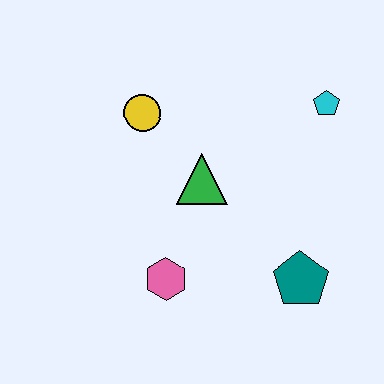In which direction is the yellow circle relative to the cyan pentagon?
The yellow circle is to the left of the cyan pentagon.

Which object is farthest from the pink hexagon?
The cyan pentagon is farthest from the pink hexagon.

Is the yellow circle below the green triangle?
No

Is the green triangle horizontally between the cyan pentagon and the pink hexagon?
Yes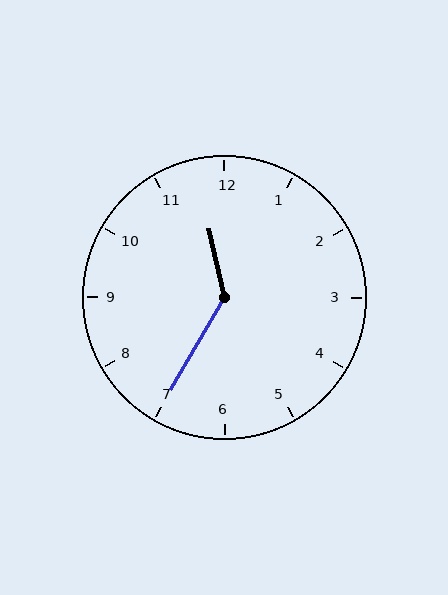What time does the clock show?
11:35.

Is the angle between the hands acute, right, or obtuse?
It is obtuse.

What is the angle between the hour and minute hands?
Approximately 138 degrees.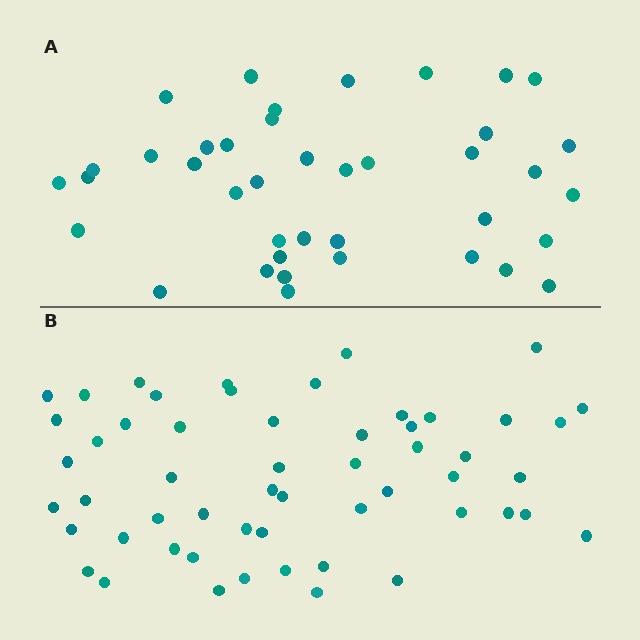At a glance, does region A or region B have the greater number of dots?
Region B (the bottom region) has more dots.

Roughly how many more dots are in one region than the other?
Region B has approximately 15 more dots than region A.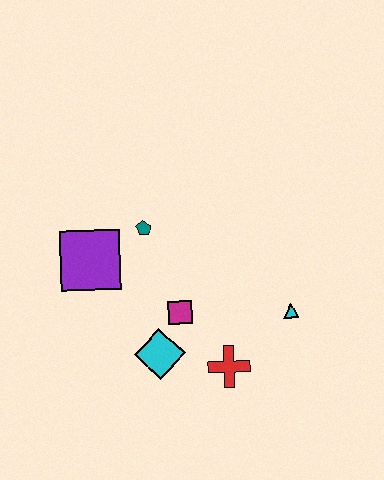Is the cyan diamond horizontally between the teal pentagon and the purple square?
No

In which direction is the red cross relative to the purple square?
The red cross is to the right of the purple square.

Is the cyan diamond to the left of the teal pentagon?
No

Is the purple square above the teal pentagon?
No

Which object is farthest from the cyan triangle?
The purple square is farthest from the cyan triangle.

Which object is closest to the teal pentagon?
The purple square is closest to the teal pentagon.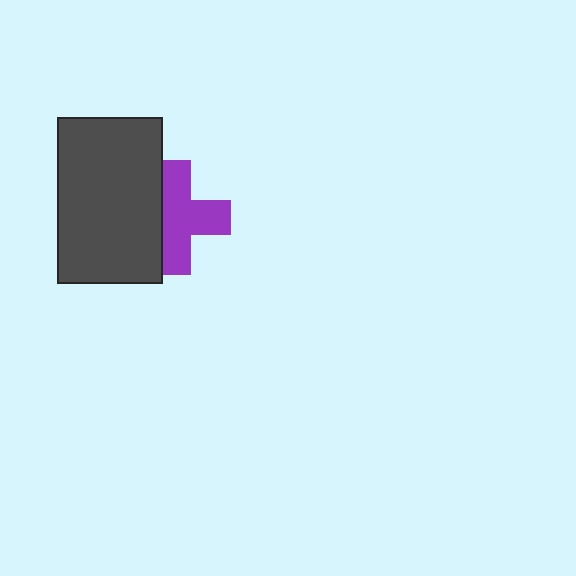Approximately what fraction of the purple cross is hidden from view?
Roughly 34% of the purple cross is hidden behind the dark gray rectangle.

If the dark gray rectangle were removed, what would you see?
You would see the complete purple cross.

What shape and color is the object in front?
The object in front is a dark gray rectangle.